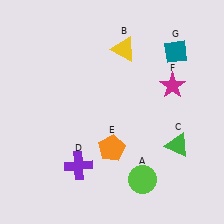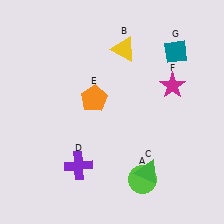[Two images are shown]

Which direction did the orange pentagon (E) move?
The orange pentagon (E) moved up.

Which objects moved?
The objects that moved are: the green triangle (C), the orange pentagon (E).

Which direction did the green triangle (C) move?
The green triangle (C) moved left.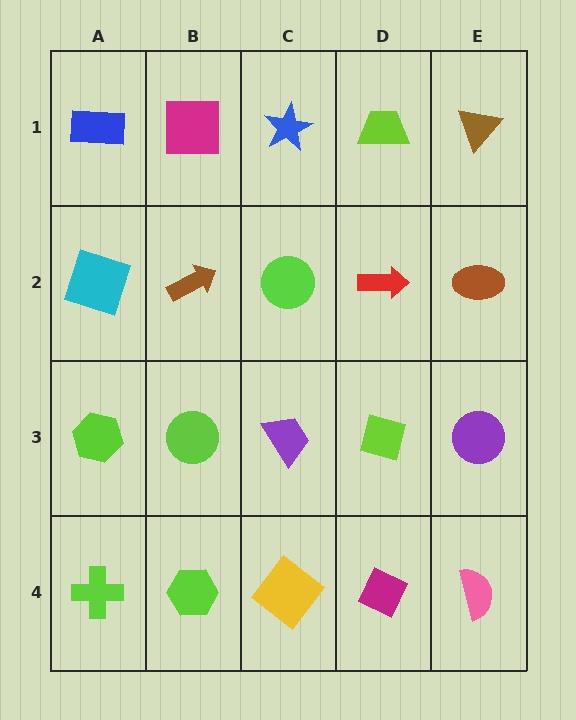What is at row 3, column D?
A lime square.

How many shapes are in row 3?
5 shapes.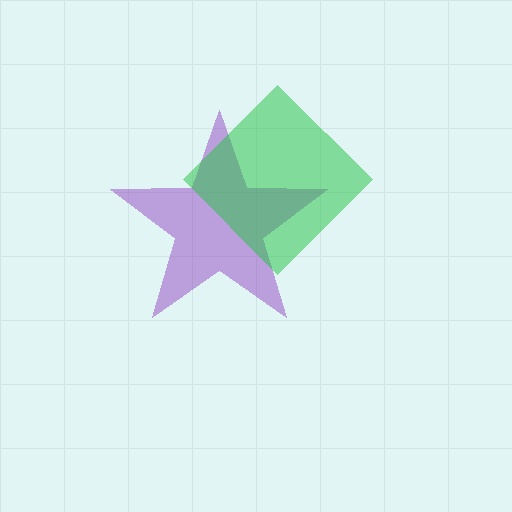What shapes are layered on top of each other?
The layered shapes are: a purple star, a green diamond.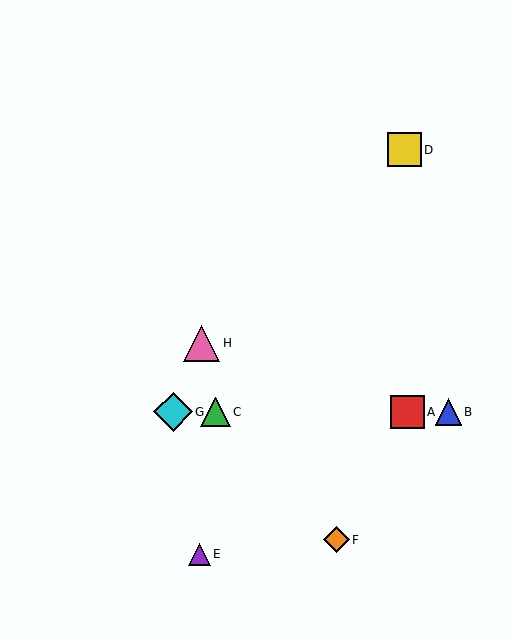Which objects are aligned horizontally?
Objects A, B, C, G are aligned horizontally.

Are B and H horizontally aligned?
No, B is at y≈412 and H is at y≈343.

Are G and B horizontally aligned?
Yes, both are at y≈412.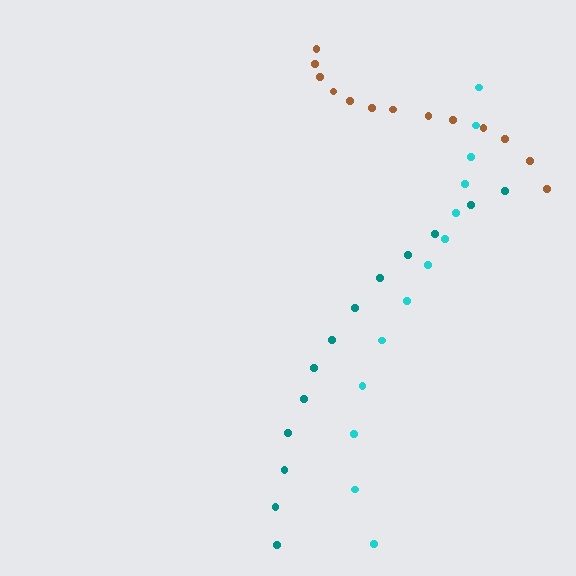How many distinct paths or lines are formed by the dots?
There are 3 distinct paths.